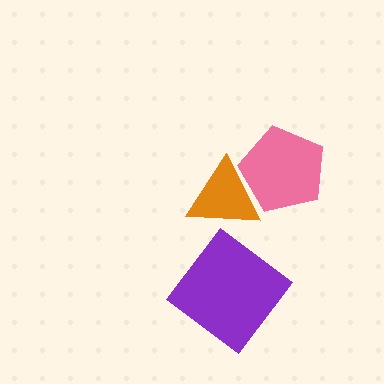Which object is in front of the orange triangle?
The pink pentagon is in front of the orange triangle.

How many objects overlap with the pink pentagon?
1 object overlaps with the pink pentagon.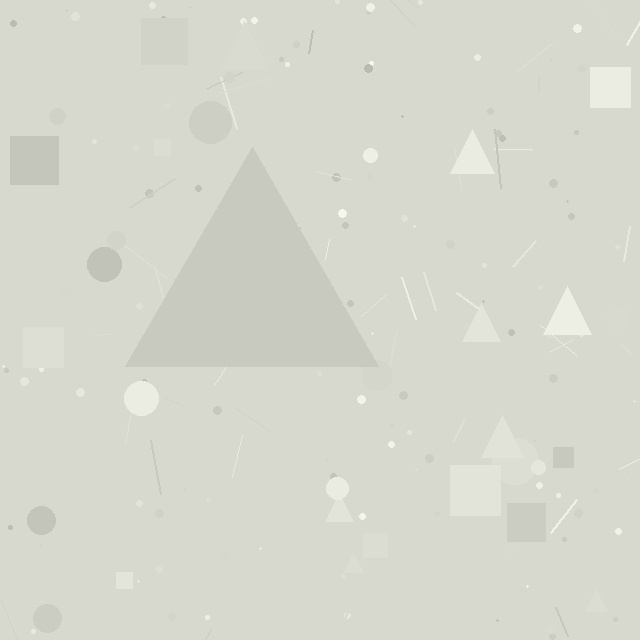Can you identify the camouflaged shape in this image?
The camouflaged shape is a triangle.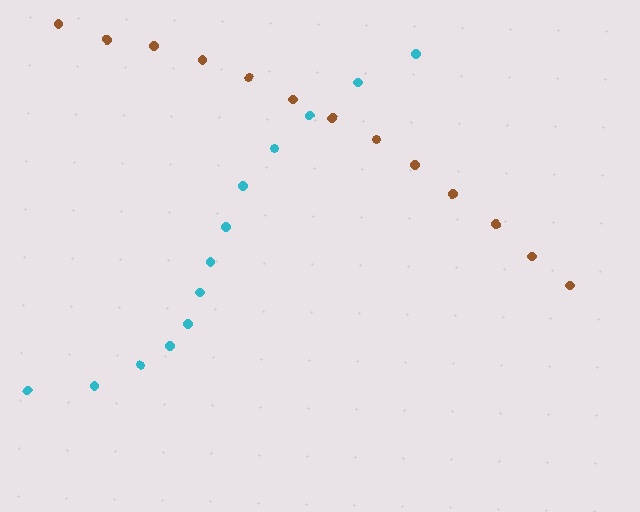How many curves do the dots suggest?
There are 2 distinct paths.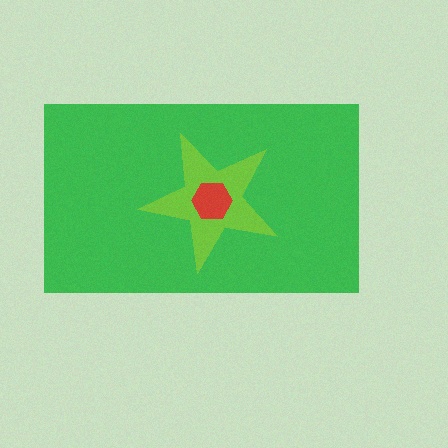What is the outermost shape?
The green rectangle.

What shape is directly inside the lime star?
The red hexagon.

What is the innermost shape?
The red hexagon.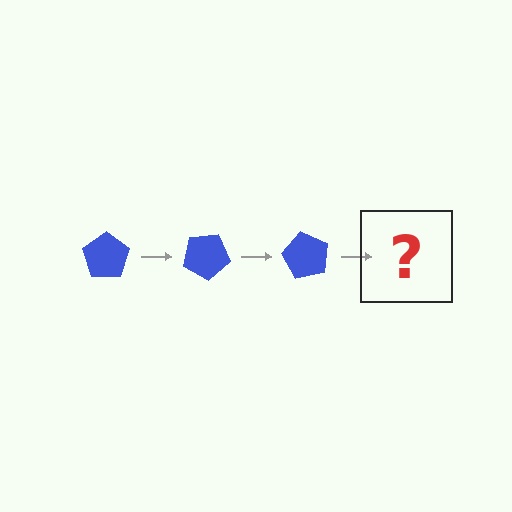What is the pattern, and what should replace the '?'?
The pattern is that the pentagon rotates 30 degrees each step. The '?' should be a blue pentagon rotated 90 degrees.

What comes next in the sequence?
The next element should be a blue pentagon rotated 90 degrees.